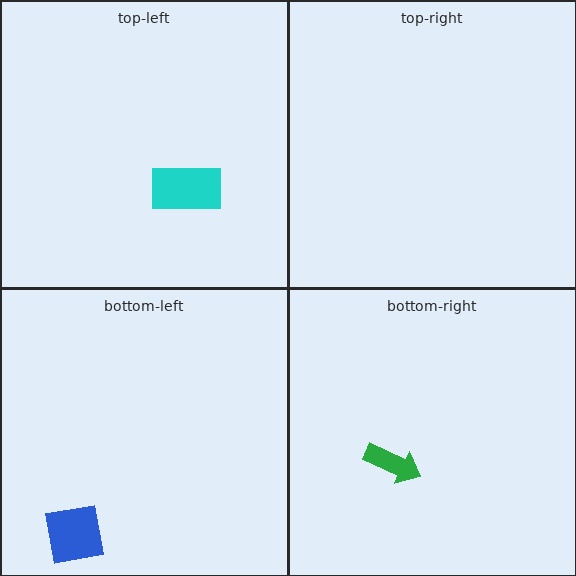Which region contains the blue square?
The bottom-left region.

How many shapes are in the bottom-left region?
1.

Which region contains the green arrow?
The bottom-right region.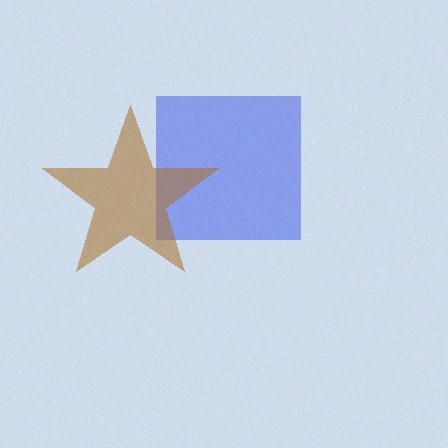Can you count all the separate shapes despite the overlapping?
Yes, there are 2 separate shapes.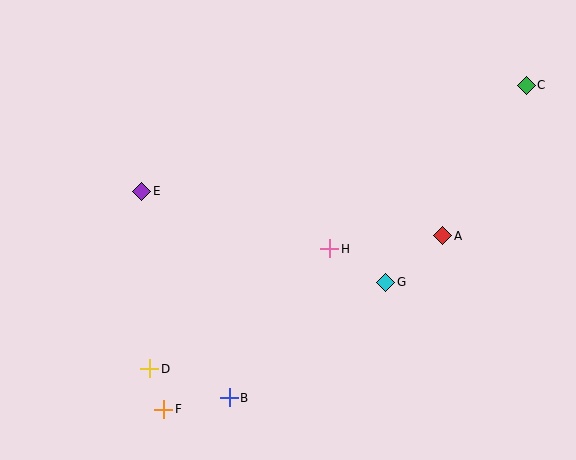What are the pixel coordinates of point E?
Point E is at (142, 191).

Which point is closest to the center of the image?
Point H at (330, 249) is closest to the center.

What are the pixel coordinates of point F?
Point F is at (164, 409).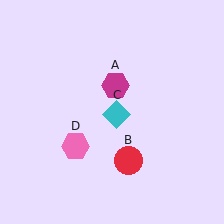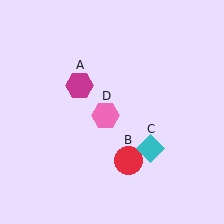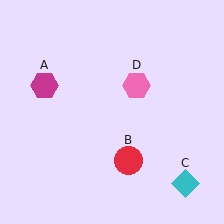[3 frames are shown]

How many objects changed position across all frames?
3 objects changed position: magenta hexagon (object A), cyan diamond (object C), pink hexagon (object D).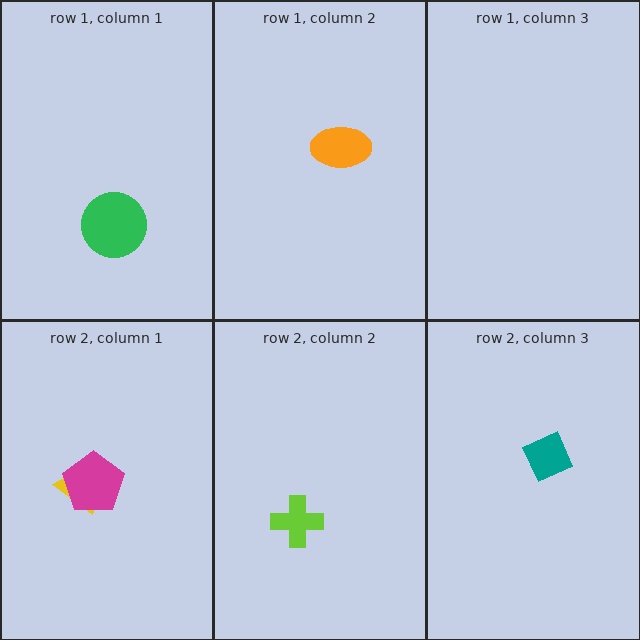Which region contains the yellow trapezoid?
The row 2, column 1 region.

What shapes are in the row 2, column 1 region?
The yellow trapezoid, the magenta pentagon.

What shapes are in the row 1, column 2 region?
The orange ellipse.